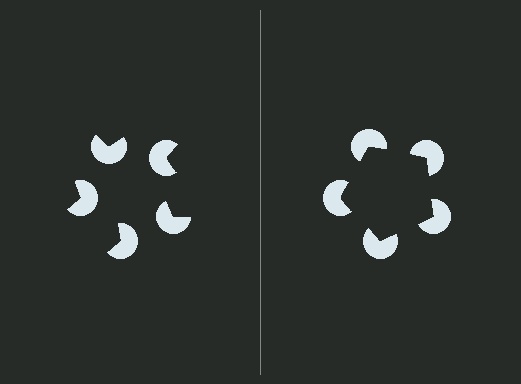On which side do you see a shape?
An illusory pentagon appears on the right side. On the left side the wedge cuts are rotated, so no coherent shape forms.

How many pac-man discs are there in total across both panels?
10 — 5 on each side.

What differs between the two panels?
The pac-man discs are positioned identically on both sides; only the wedge orientations differ. On the right they align to a pentagon; on the left they are misaligned.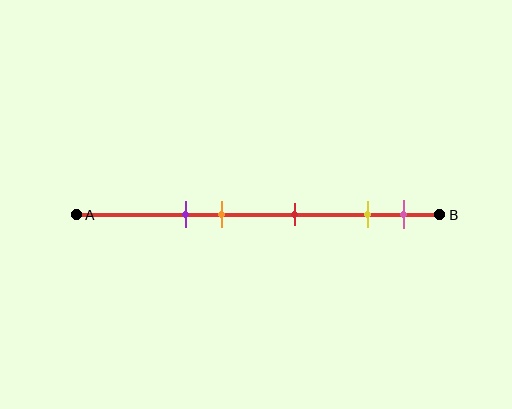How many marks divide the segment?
There are 5 marks dividing the segment.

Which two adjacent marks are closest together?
The yellow and pink marks are the closest adjacent pair.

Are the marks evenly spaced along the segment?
No, the marks are not evenly spaced.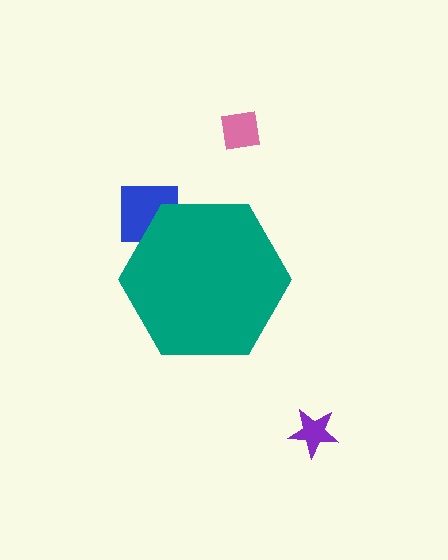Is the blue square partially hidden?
Yes, the blue square is partially hidden behind the teal hexagon.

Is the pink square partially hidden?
No, the pink square is fully visible.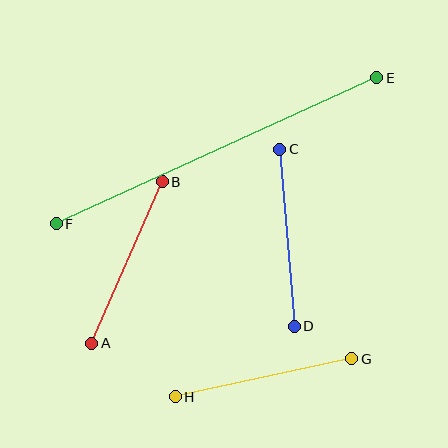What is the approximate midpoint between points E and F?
The midpoint is at approximately (216, 151) pixels.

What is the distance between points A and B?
The distance is approximately 176 pixels.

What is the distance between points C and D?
The distance is approximately 178 pixels.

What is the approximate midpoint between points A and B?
The midpoint is at approximately (127, 263) pixels.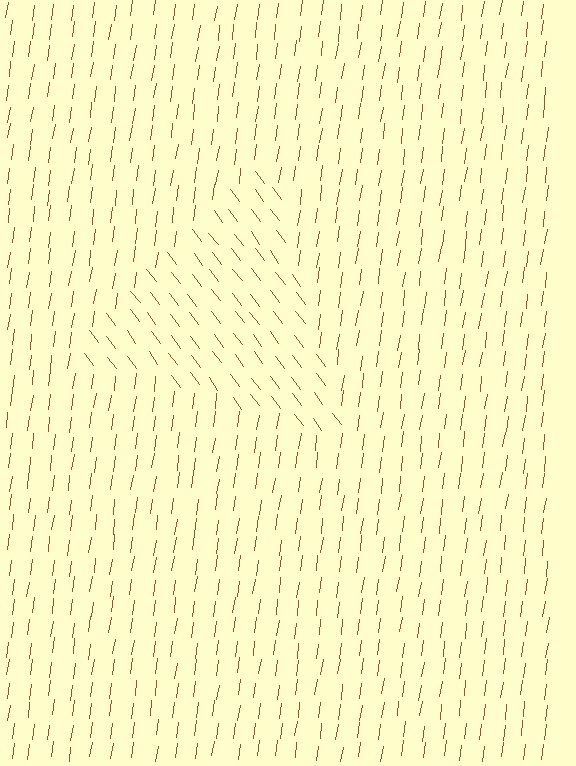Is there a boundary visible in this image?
Yes, there is a texture boundary formed by a change in line orientation.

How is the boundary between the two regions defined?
The boundary is defined purely by a change in line orientation (approximately 45 degrees difference). All lines are the same color and thickness.